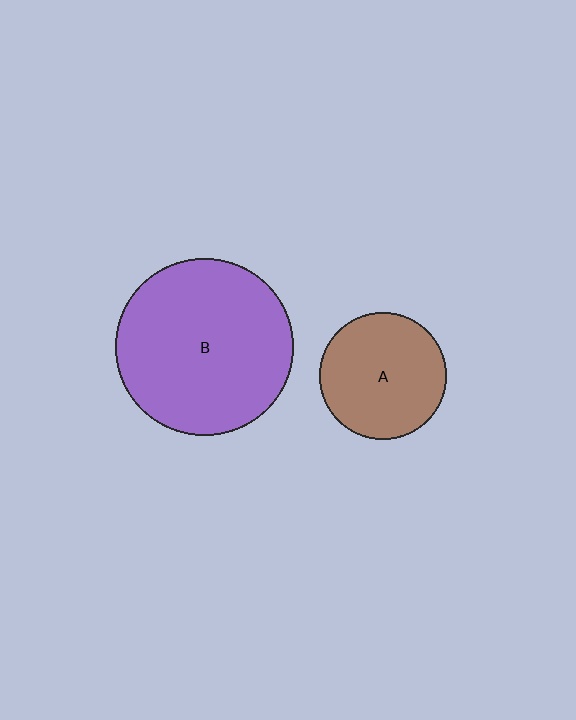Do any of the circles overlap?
No, none of the circles overlap.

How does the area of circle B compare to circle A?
Approximately 1.9 times.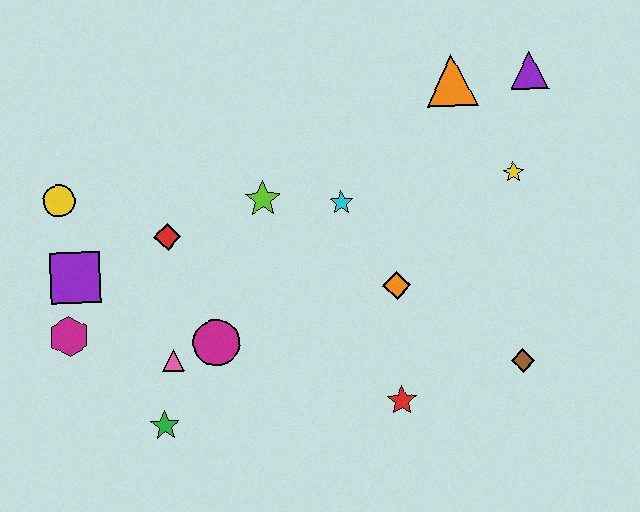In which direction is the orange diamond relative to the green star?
The orange diamond is to the right of the green star.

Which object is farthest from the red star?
The yellow circle is farthest from the red star.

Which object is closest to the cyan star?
The lime star is closest to the cyan star.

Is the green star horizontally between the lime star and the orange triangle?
No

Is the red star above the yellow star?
No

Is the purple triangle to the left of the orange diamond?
No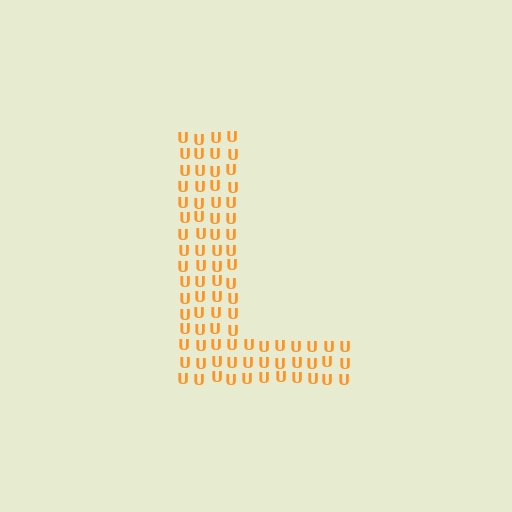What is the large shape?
The large shape is the letter L.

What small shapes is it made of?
It is made of small letter U's.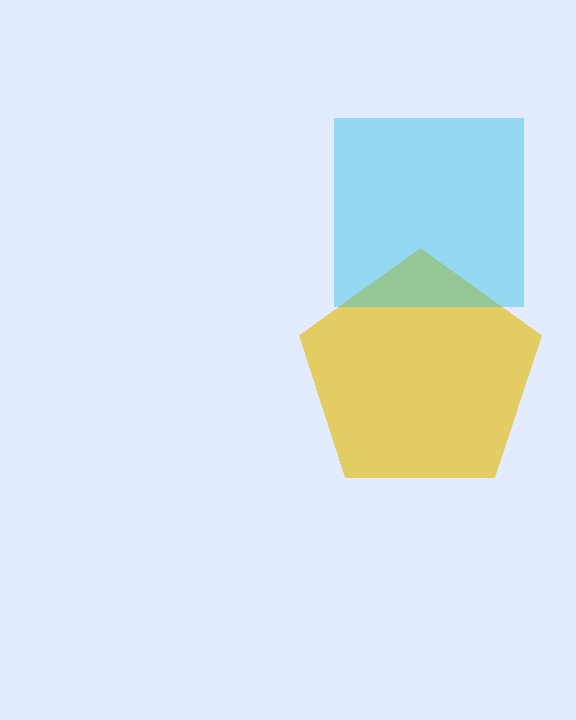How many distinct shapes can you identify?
There are 2 distinct shapes: a yellow pentagon, a cyan square.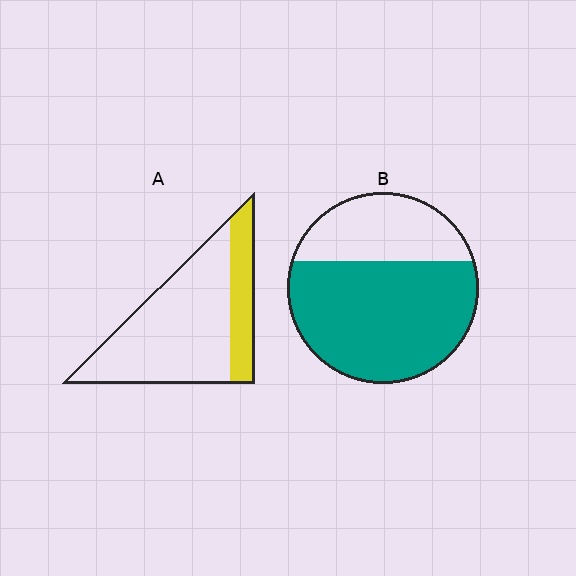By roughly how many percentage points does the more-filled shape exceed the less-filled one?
By roughly 45 percentage points (B over A).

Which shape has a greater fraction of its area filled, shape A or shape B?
Shape B.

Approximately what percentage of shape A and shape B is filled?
A is approximately 25% and B is approximately 70%.